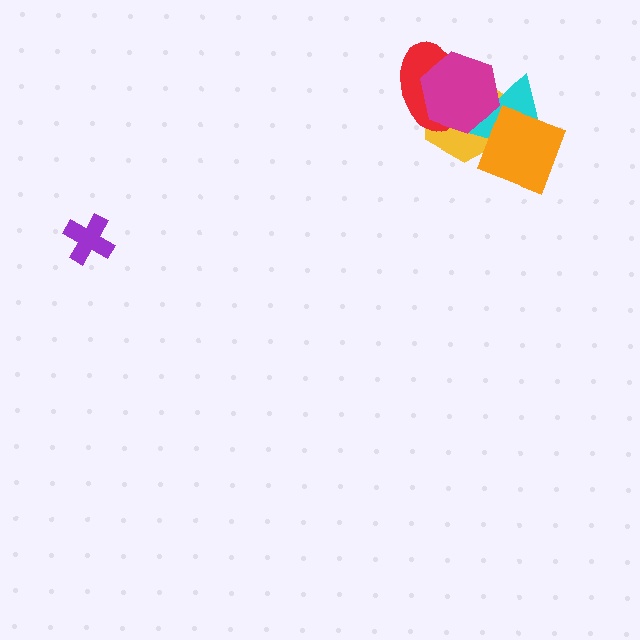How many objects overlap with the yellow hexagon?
4 objects overlap with the yellow hexagon.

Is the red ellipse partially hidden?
Yes, it is partially covered by another shape.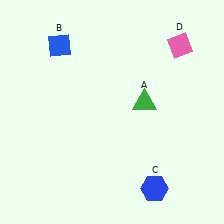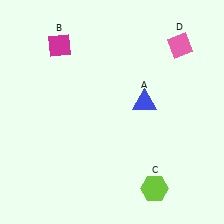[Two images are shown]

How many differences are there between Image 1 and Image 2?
There are 3 differences between the two images.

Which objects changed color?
A changed from green to blue. B changed from blue to magenta. C changed from blue to lime.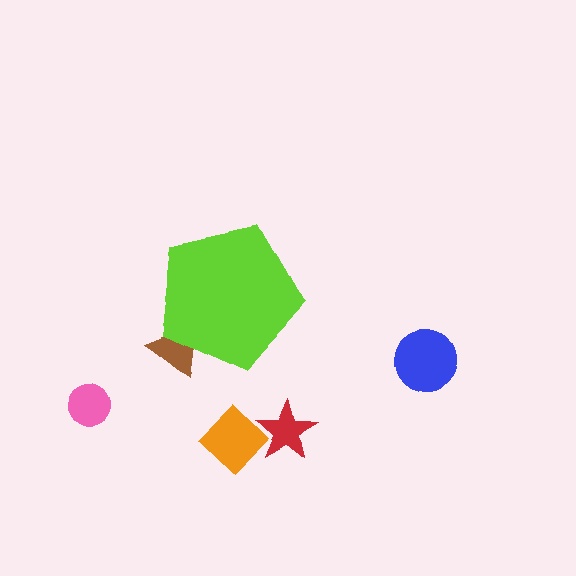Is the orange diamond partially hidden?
No, the orange diamond is fully visible.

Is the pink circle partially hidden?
No, the pink circle is fully visible.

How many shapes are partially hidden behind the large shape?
1 shape is partially hidden.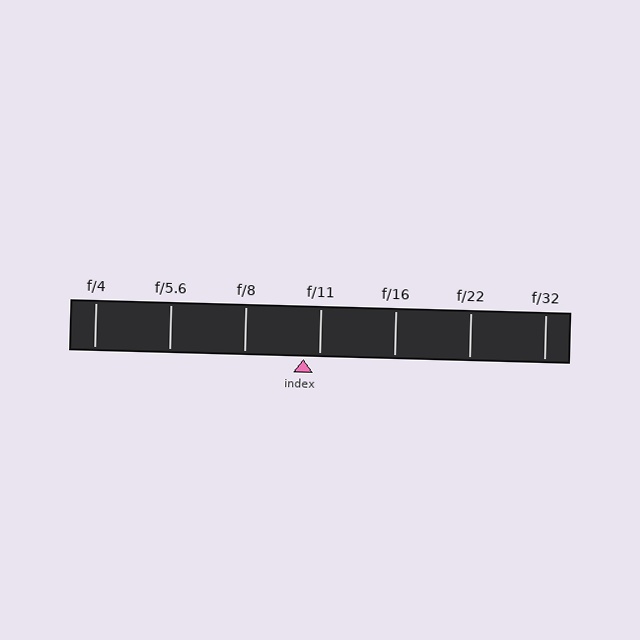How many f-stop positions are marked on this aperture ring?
There are 7 f-stop positions marked.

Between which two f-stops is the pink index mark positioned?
The index mark is between f/8 and f/11.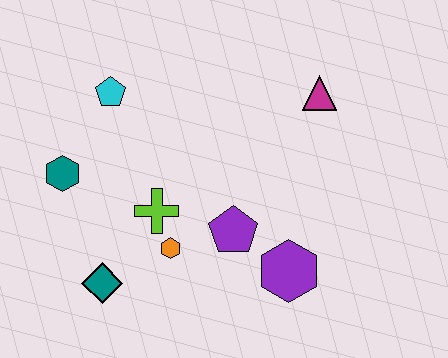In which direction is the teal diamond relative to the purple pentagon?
The teal diamond is to the left of the purple pentagon.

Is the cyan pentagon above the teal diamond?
Yes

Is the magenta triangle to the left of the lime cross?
No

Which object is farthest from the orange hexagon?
The magenta triangle is farthest from the orange hexagon.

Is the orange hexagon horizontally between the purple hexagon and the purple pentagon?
No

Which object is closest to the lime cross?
The orange hexagon is closest to the lime cross.